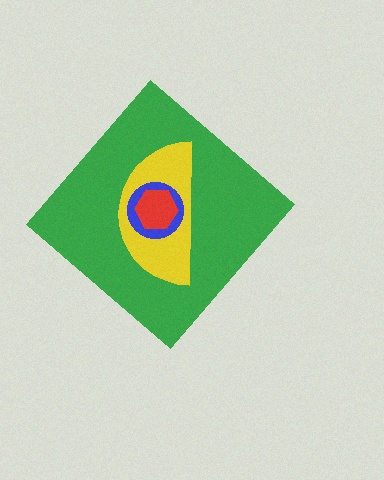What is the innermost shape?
The red hexagon.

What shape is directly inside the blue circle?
The red hexagon.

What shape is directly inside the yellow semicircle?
The blue circle.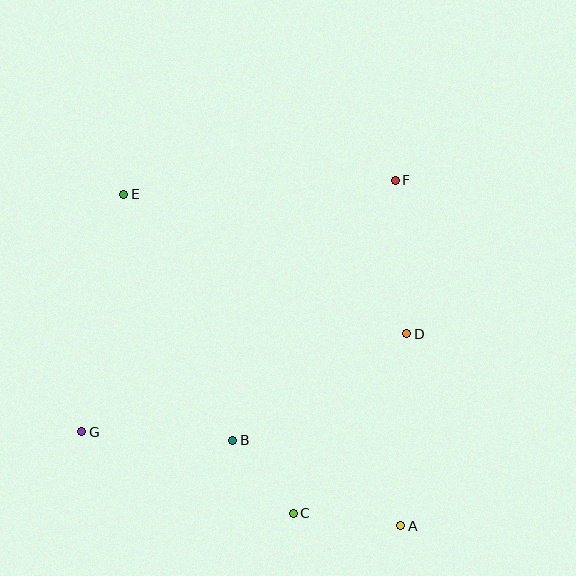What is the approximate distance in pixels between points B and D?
The distance between B and D is approximately 204 pixels.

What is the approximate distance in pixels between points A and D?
The distance between A and D is approximately 192 pixels.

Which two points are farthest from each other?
Points A and E are farthest from each other.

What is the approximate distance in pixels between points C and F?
The distance between C and F is approximately 348 pixels.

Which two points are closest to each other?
Points B and C are closest to each other.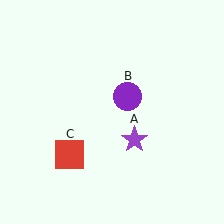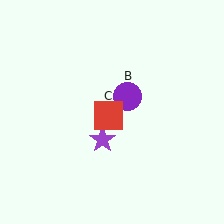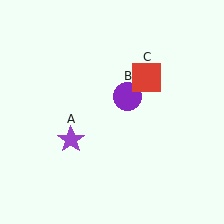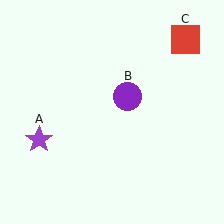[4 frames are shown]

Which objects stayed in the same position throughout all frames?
Purple circle (object B) remained stationary.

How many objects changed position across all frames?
2 objects changed position: purple star (object A), red square (object C).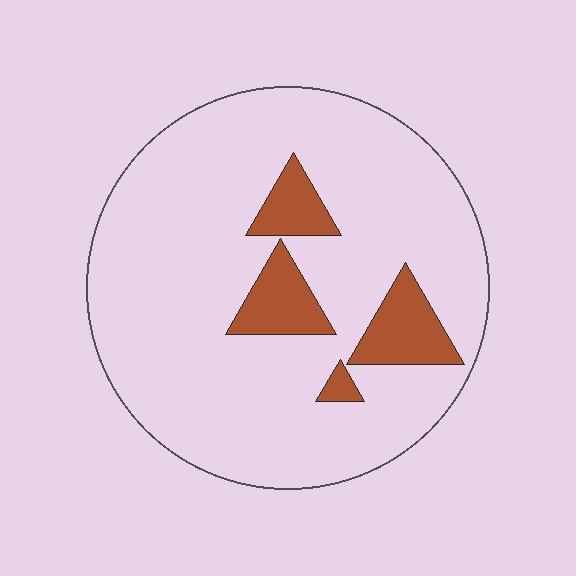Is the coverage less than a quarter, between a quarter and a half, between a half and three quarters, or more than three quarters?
Less than a quarter.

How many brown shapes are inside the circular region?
4.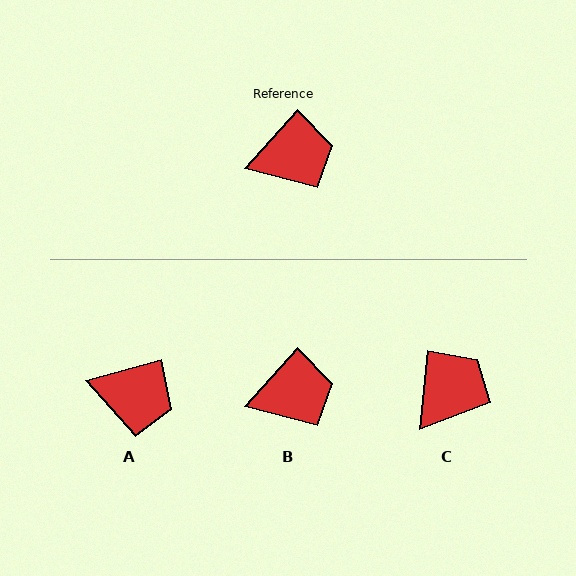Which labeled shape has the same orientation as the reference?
B.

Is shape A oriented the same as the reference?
No, it is off by about 33 degrees.